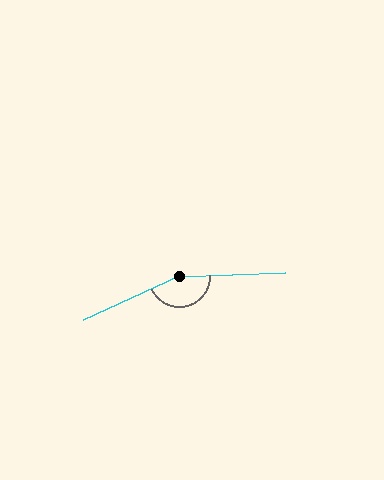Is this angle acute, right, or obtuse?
It is obtuse.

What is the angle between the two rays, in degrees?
Approximately 157 degrees.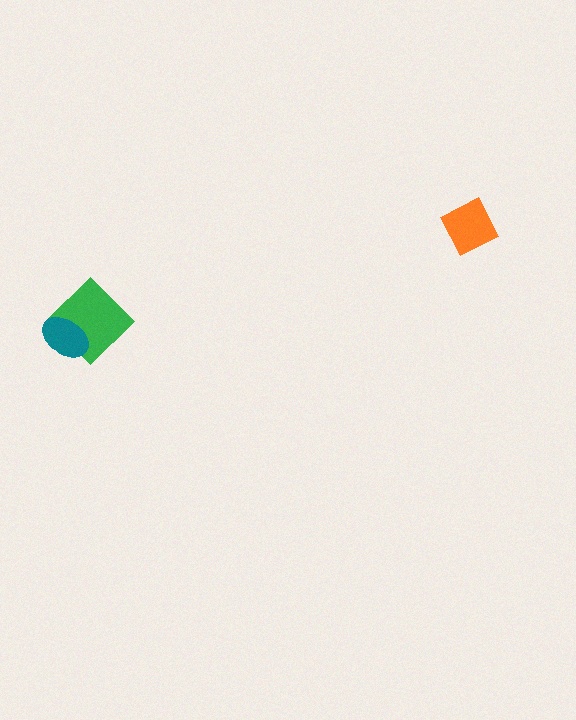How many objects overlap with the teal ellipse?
1 object overlaps with the teal ellipse.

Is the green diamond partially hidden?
Yes, it is partially covered by another shape.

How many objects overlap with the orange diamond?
0 objects overlap with the orange diamond.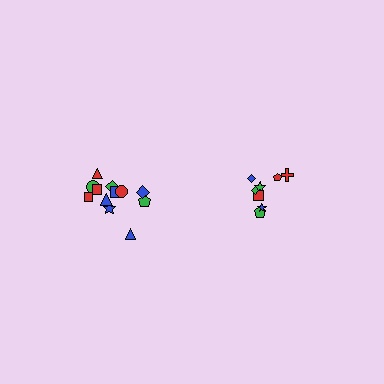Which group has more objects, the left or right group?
The left group.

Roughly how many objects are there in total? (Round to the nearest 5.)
Roughly 20 objects in total.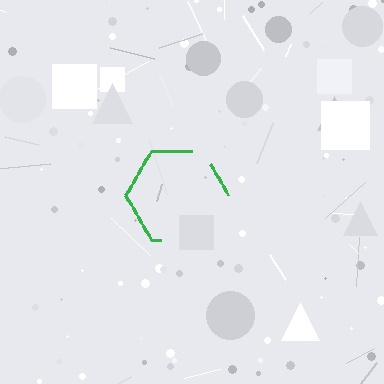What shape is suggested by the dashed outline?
The dashed outline suggests a hexagon.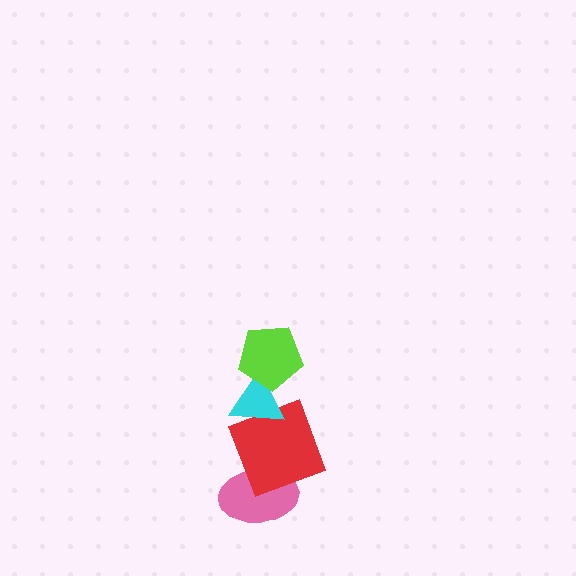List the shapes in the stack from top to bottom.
From top to bottom: the lime pentagon, the cyan triangle, the red square, the pink ellipse.